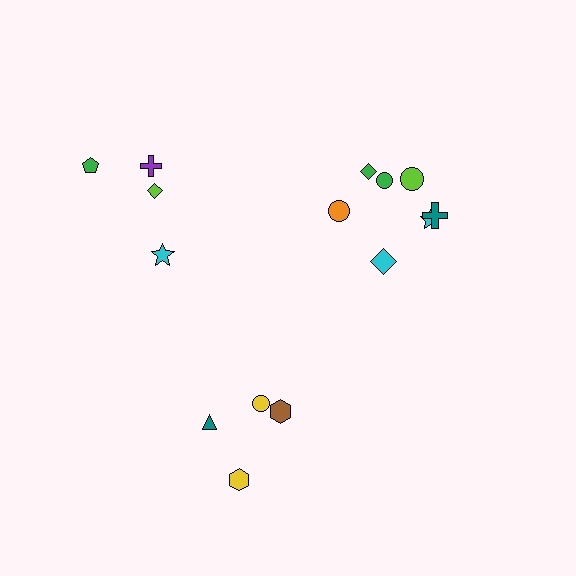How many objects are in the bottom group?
There are 4 objects.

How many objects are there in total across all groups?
There are 15 objects.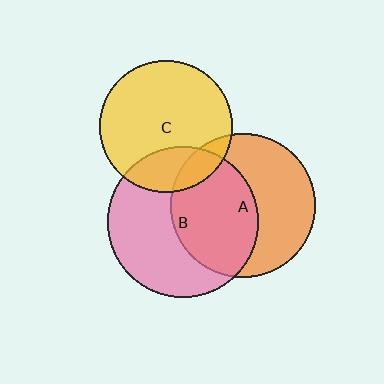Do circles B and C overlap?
Yes.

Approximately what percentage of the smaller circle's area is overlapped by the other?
Approximately 25%.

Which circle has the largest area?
Circle B (pink).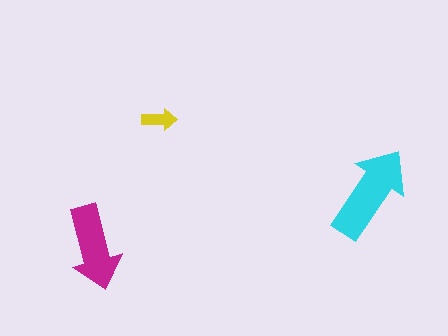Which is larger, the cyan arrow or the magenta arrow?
The cyan one.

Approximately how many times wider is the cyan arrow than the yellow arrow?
About 3 times wider.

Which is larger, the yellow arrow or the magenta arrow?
The magenta one.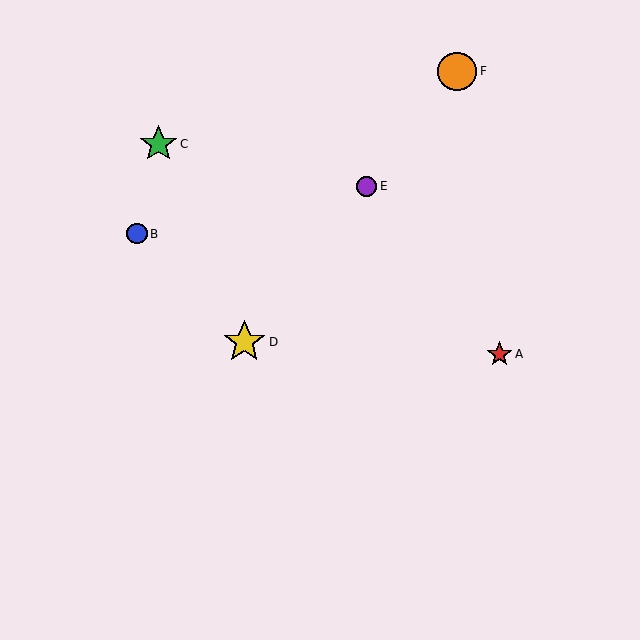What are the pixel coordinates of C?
Object C is at (159, 144).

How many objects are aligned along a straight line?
3 objects (D, E, F) are aligned along a straight line.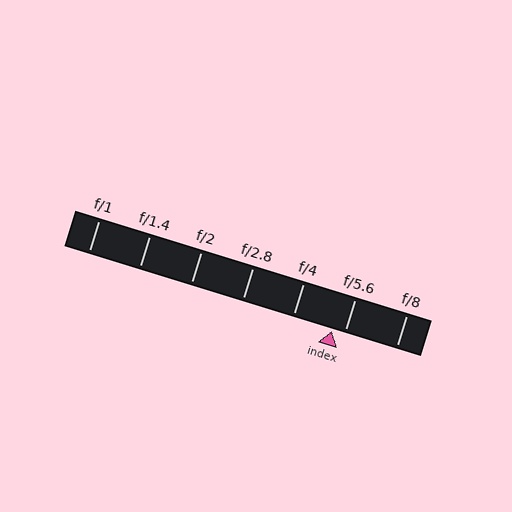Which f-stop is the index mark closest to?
The index mark is closest to f/5.6.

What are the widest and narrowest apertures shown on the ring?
The widest aperture shown is f/1 and the narrowest is f/8.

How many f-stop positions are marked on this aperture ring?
There are 7 f-stop positions marked.